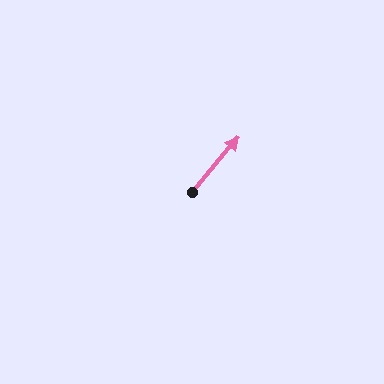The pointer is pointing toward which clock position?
Roughly 1 o'clock.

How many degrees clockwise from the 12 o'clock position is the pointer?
Approximately 40 degrees.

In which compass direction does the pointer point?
Northeast.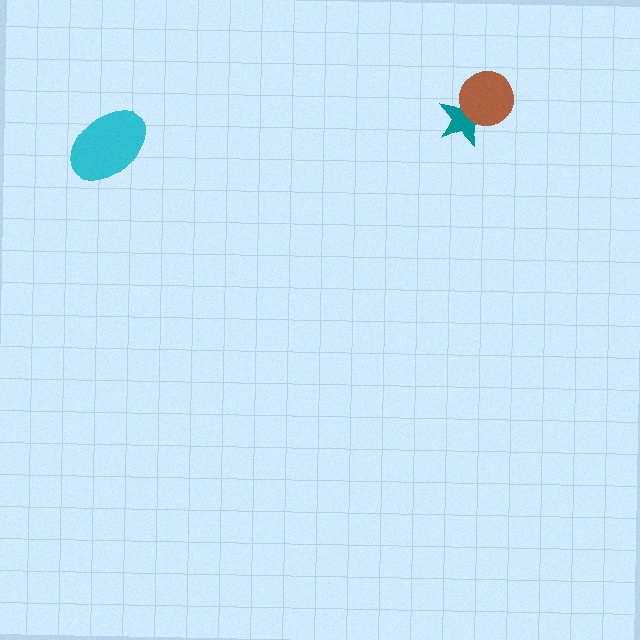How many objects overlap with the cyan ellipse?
0 objects overlap with the cyan ellipse.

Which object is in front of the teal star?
The brown circle is in front of the teal star.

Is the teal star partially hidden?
Yes, it is partially covered by another shape.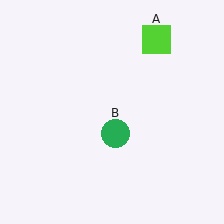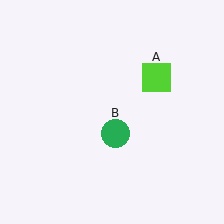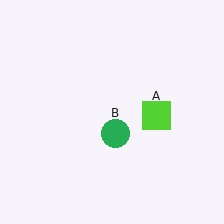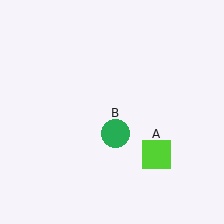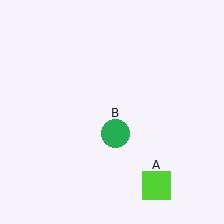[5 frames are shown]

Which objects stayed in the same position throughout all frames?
Green circle (object B) remained stationary.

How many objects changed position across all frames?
1 object changed position: lime square (object A).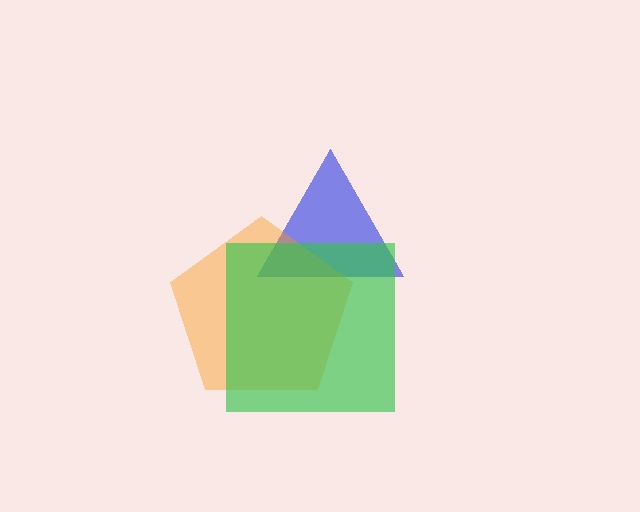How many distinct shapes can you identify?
There are 3 distinct shapes: a blue triangle, an orange pentagon, a green square.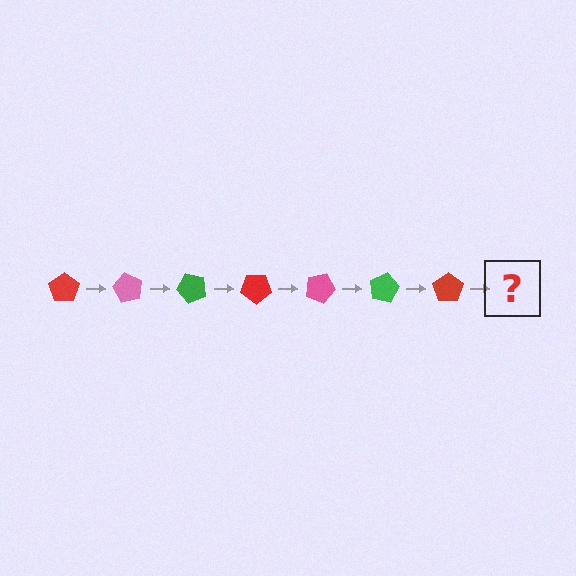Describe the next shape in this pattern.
It should be a pink pentagon, rotated 420 degrees from the start.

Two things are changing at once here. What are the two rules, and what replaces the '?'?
The two rules are that it rotates 60 degrees each step and the color cycles through red, pink, and green. The '?' should be a pink pentagon, rotated 420 degrees from the start.